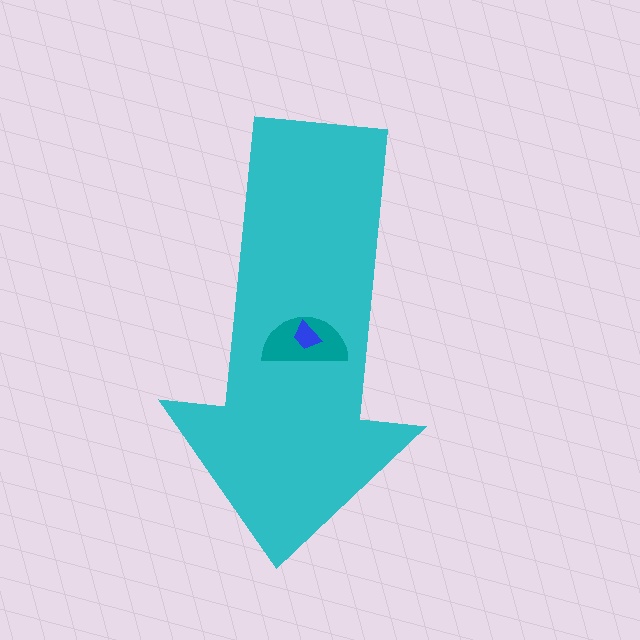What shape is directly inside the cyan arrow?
The teal semicircle.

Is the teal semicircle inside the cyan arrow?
Yes.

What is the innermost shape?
The blue trapezoid.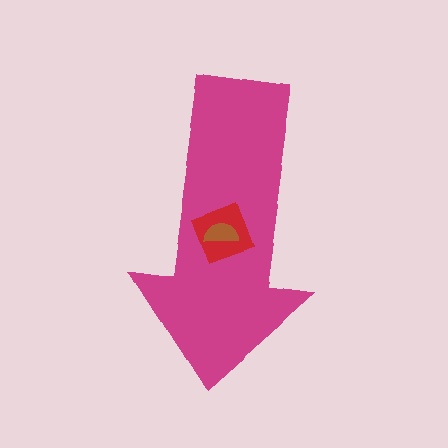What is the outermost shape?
The magenta arrow.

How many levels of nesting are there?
3.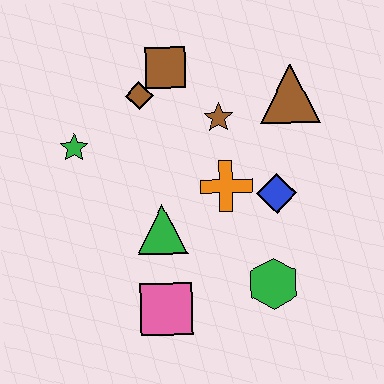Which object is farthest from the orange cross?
The green star is farthest from the orange cross.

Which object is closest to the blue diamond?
The orange cross is closest to the blue diamond.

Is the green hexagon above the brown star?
No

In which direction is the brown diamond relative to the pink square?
The brown diamond is above the pink square.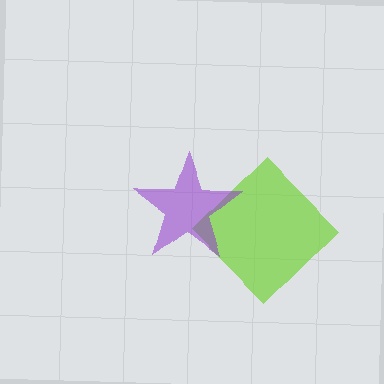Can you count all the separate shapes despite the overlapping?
Yes, there are 2 separate shapes.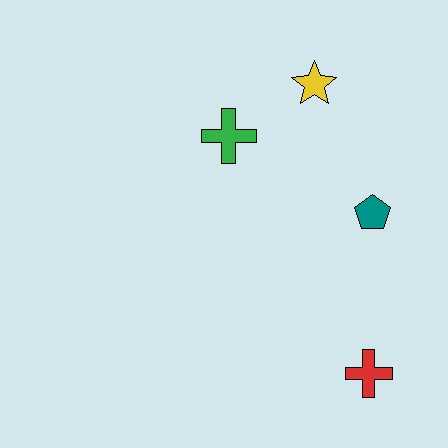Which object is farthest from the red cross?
The yellow star is farthest from the red cross.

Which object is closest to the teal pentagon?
The yellow star is closest to the teal pentagon.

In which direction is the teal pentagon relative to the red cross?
The teal pentagon is above the red cross.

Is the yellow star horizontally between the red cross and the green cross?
Yes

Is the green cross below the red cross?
No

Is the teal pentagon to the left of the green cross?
No